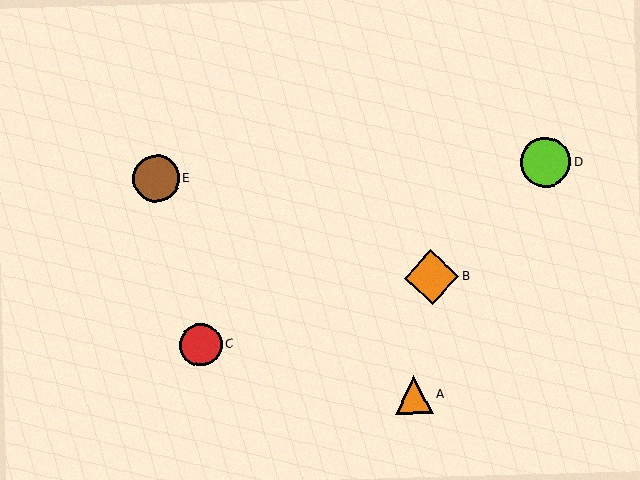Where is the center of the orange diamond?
The center of the orange diamond is at (432, 277).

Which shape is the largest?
The orange diamond (labeled B) is the largest.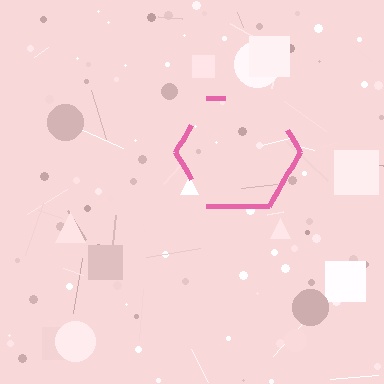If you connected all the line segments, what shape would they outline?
They would outline a hexagon.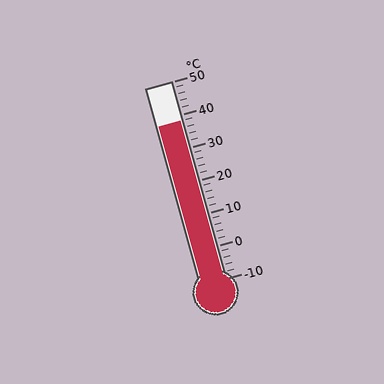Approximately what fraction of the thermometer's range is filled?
The thermometer is filled to approximately 80% of its range.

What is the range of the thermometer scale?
The thermometer scale ranges from -10°C to 50°C.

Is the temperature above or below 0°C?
The temperature is above 0°C.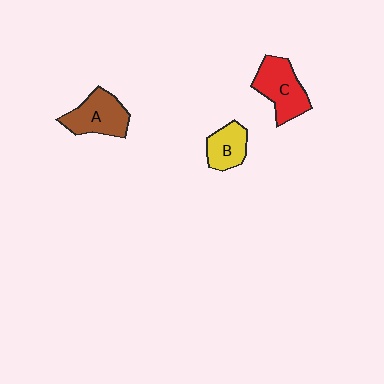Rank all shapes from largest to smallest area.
From largest to smallest: C (red), A (brown), B (yellow).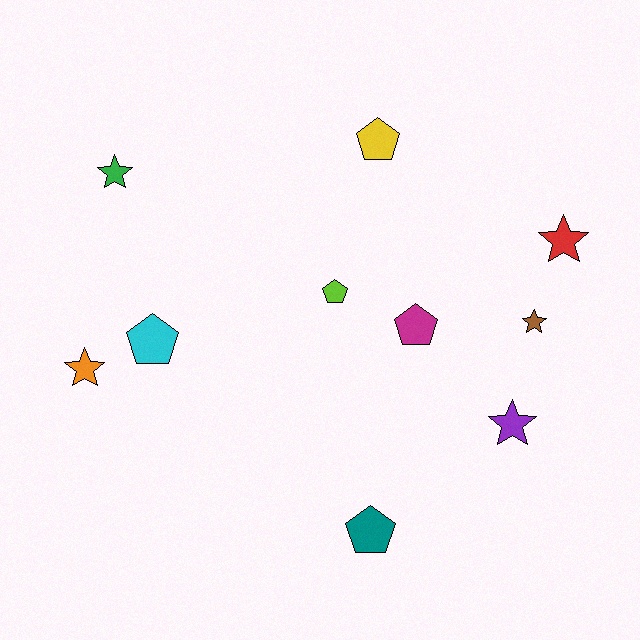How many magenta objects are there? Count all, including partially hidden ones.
There is 1 magenta object.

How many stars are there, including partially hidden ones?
There are 5 stars.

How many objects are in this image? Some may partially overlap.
There are 10 objects.